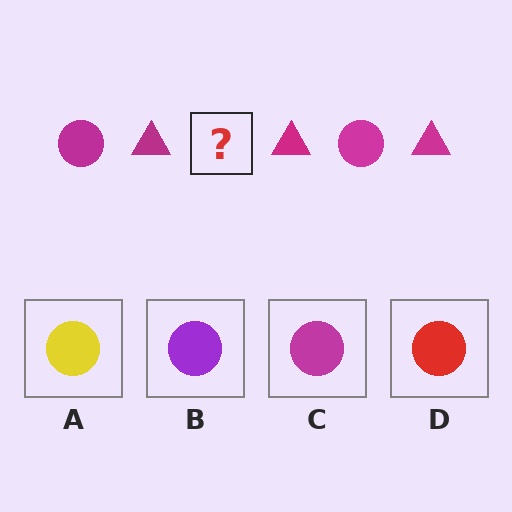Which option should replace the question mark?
Option C.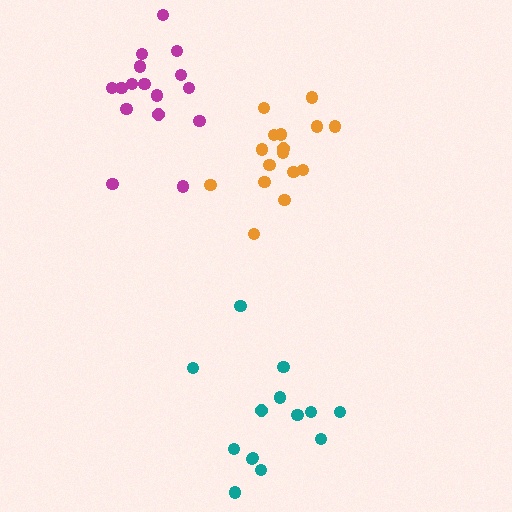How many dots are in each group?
Group 1: 16 dots, Group 2: 16 dots, Group 3: 14 dots (46 total).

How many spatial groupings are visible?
There are 3 spatial groupings.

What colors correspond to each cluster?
The clusters are colored: orange, magenta, teal.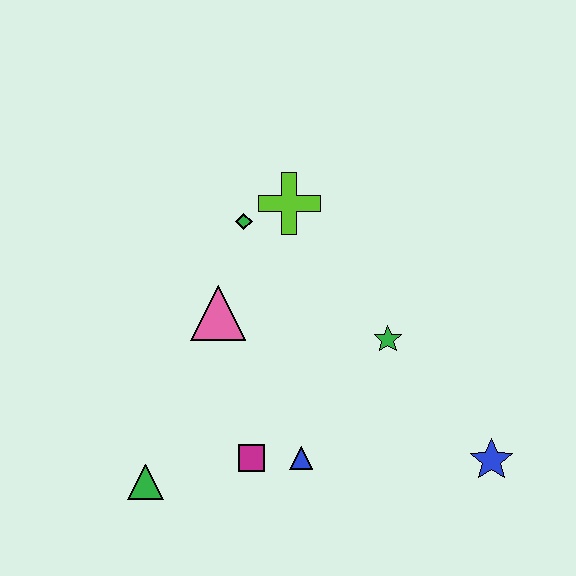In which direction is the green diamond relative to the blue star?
The green diamond is to the left of the blue star.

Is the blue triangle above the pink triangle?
No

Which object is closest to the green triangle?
The magenta square is closest to the green triangle.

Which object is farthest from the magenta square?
The lime cross is farthest from the magenta square.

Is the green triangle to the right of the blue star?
No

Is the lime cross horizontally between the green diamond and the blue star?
Yes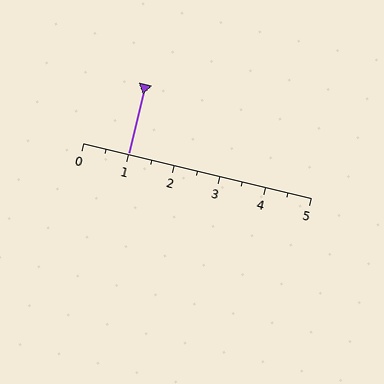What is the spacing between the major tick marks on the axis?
The major ticks are spaced 1 apart.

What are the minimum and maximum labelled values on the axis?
The axis runs from 0 to 5.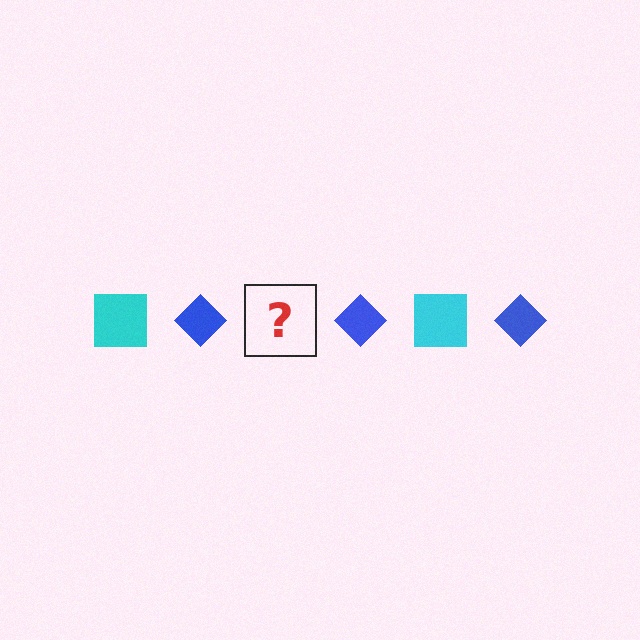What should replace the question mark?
The question mark should be replaced with a cyan square.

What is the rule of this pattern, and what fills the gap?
The rule is that the pattern alternates between cyan square and blue diamond. The gap should be filled with a cyan square.